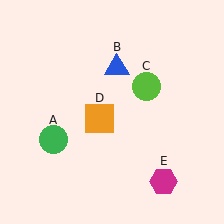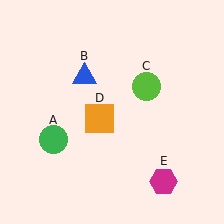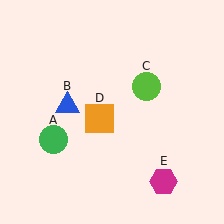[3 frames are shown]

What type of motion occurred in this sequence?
The blue triangle (object B) rotated counterclockwise around the center of the scene.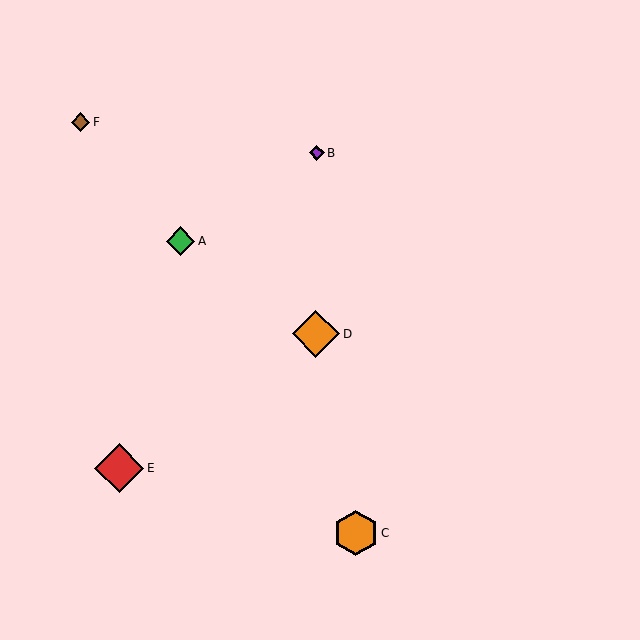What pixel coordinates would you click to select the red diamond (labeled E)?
Click at (119, 468) to select the red diamond E.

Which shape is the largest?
The red diamond (labeled E) is the largest.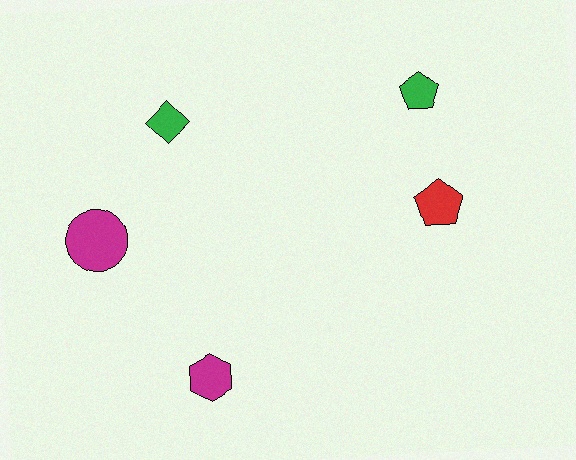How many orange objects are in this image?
There are no orange objects.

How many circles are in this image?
There is 1 circle.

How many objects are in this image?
There are 5 objects.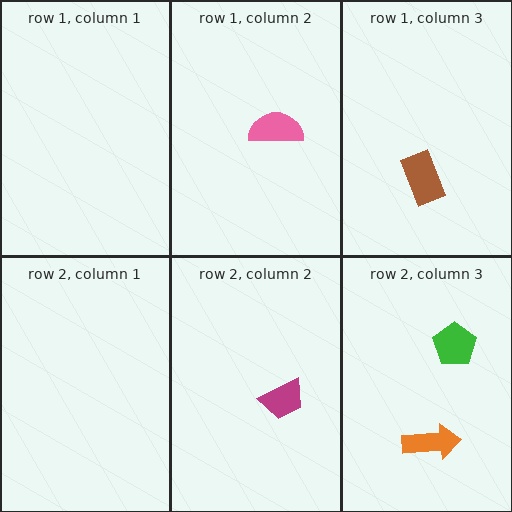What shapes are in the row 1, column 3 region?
The brown rectangle.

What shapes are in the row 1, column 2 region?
The pink semicircle.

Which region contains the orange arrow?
The row 2, column 3 region.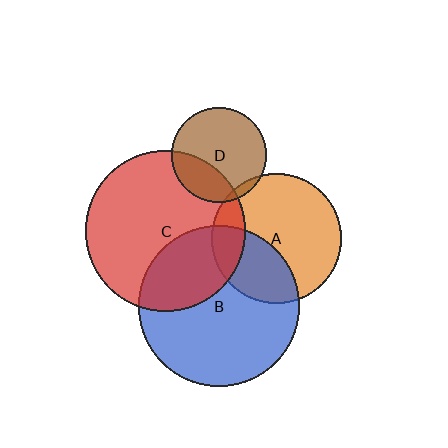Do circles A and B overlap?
Yes.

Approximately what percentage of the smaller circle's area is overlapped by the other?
Approximately 35%.